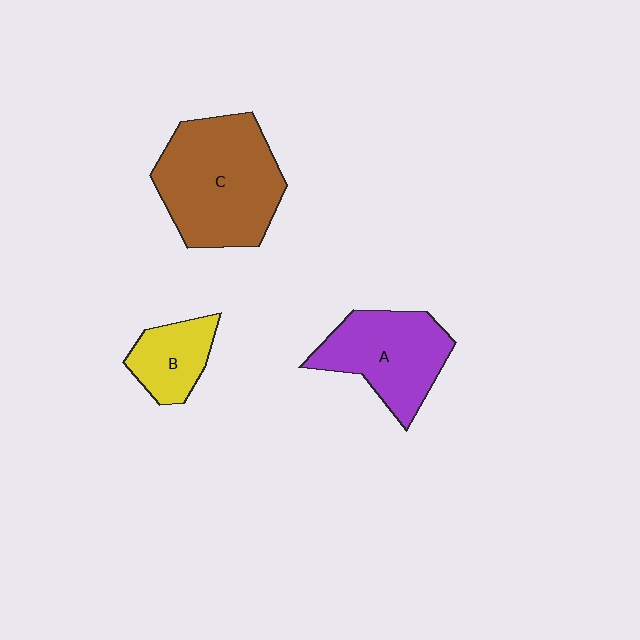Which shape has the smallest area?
Shape B (yellow).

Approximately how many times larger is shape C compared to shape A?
Approximately 1.4 times.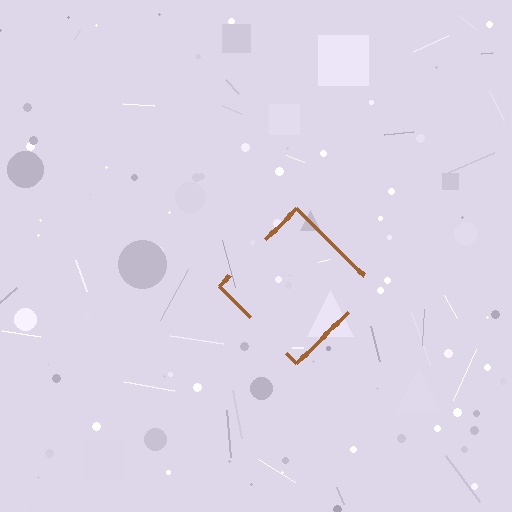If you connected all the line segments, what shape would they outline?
They would outline a diamond.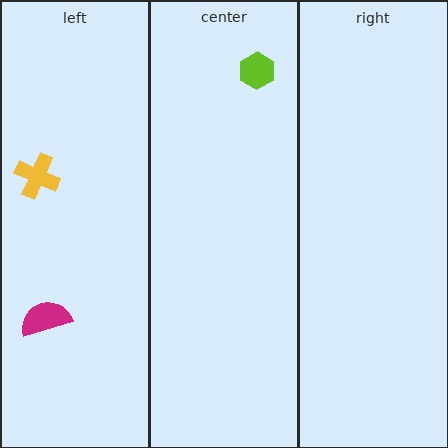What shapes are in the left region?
The yellow cross, the magenta semicircle.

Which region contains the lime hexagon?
The center region.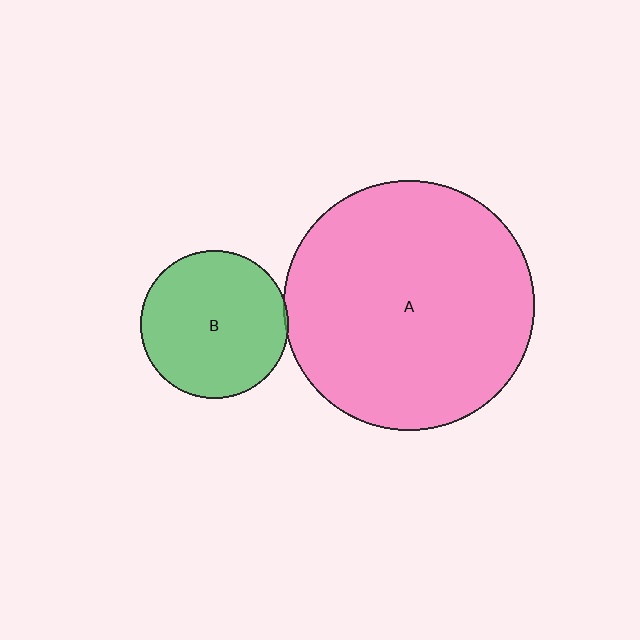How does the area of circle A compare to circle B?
Approximately 2.9 times.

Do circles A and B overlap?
Yes.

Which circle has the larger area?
Circle A (pink).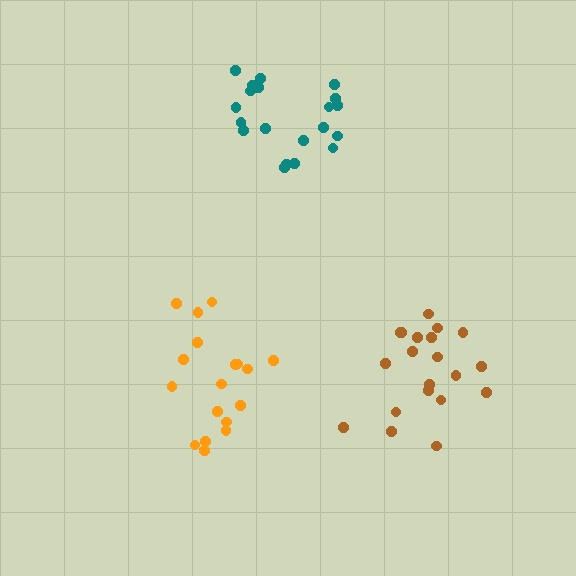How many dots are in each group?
Group 1: 18 dots, Group 2: 20 dots, Group 3: 20 dots (58 total).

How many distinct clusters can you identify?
There are 3 distinct clusters.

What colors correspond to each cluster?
The clusters are colored: orange, brown, teal.